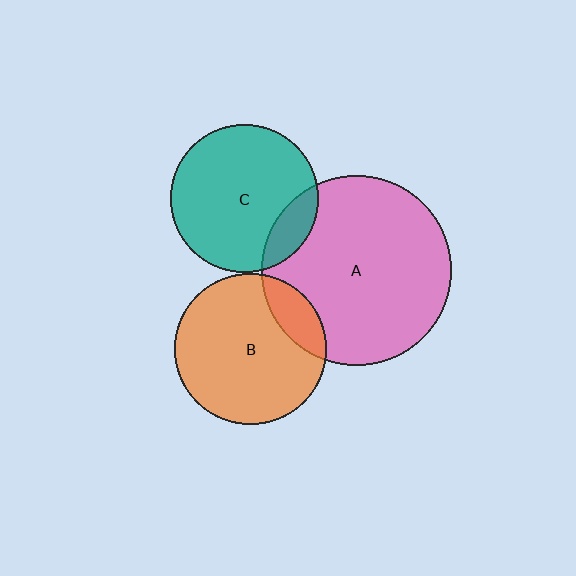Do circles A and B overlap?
Yes.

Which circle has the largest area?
Circle A (pink).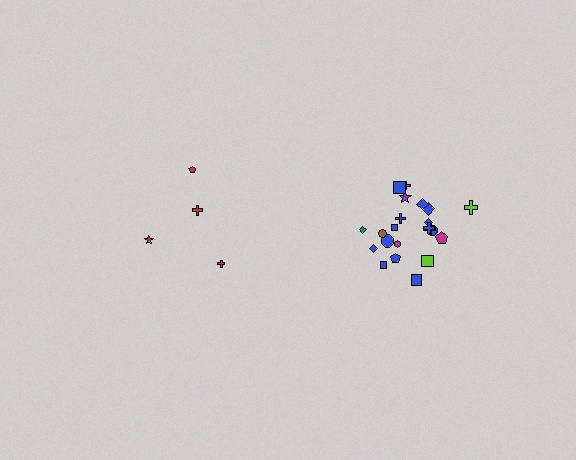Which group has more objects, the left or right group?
The right group.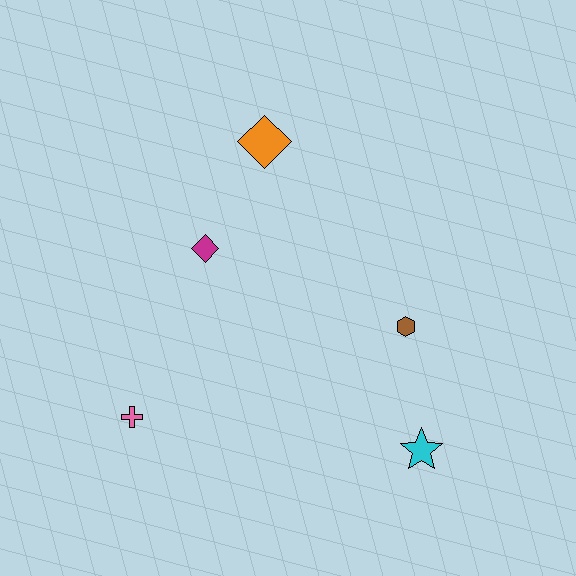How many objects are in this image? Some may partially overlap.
There are 5 objects.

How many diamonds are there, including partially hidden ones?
There are 2 diamonds.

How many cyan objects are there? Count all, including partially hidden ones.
There is 1 cyan object.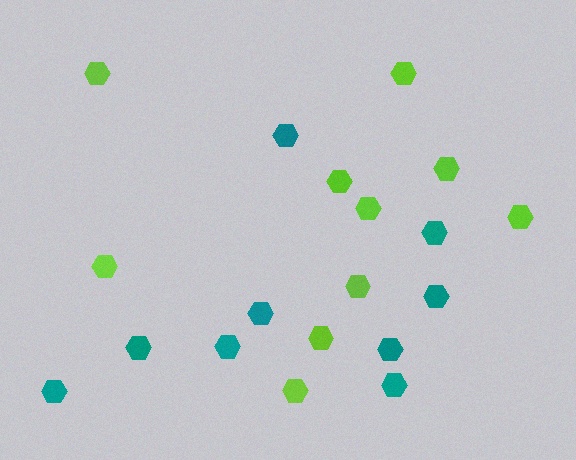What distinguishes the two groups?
There are 2 groups: one group of teal hexagons (9) and one group of lime hexagons (10).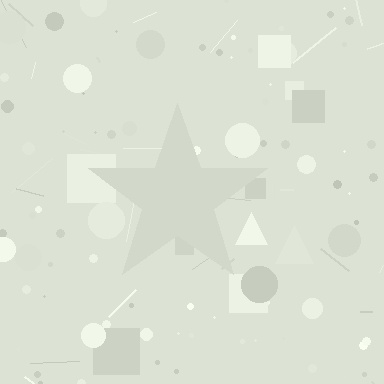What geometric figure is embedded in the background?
A star is embedded in the background.